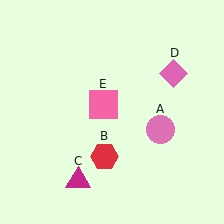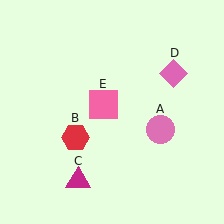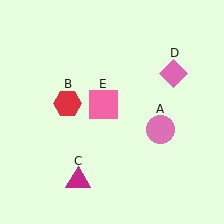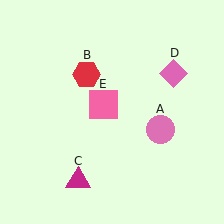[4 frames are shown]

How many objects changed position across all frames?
1 object changed position: red hexagon (object B).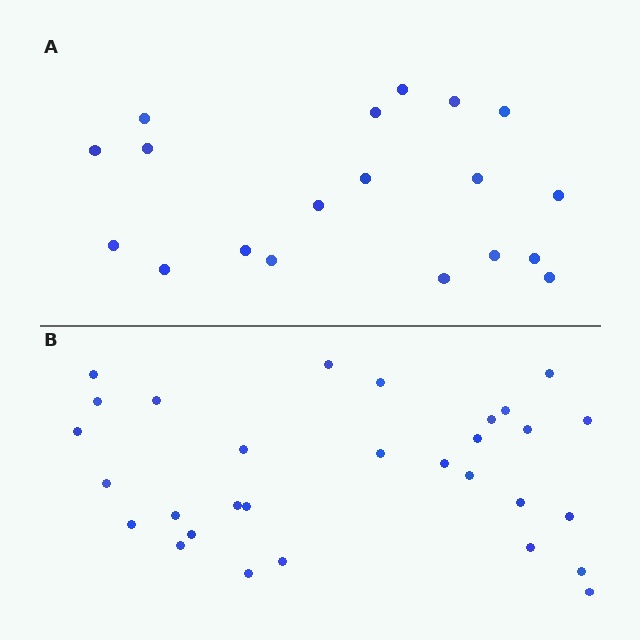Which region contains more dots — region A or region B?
Region B (the bottom region) has more dots.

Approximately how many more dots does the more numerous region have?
Region B has roughly 12 or so more dots than region A.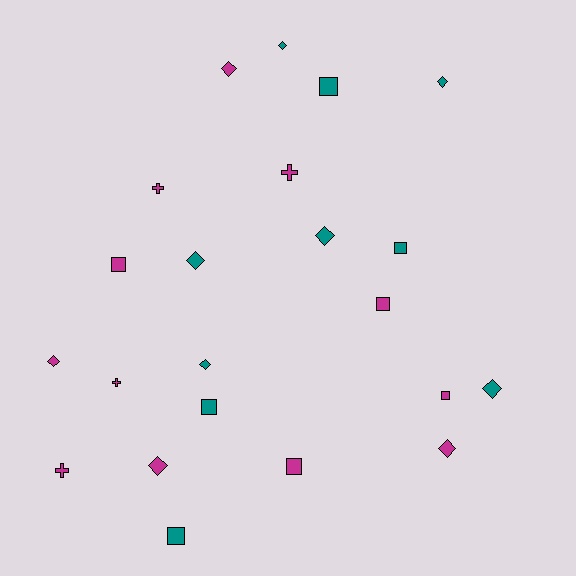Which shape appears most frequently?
Diamond, with 10 objects.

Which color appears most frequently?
Magenta, with 12 objects.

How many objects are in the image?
There are 22 objects.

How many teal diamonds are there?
There are 6 teal diamonds.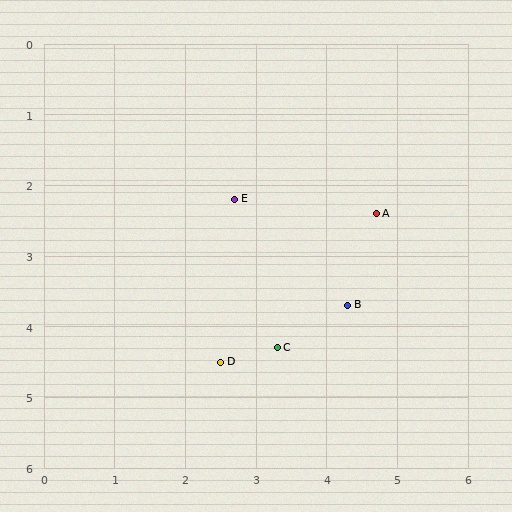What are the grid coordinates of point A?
Point A is at approximately (4.7, 2.4).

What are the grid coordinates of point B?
Point B is at approximately (4.3, 3.7).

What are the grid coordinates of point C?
Point C is at approximately (3.3, 4.3).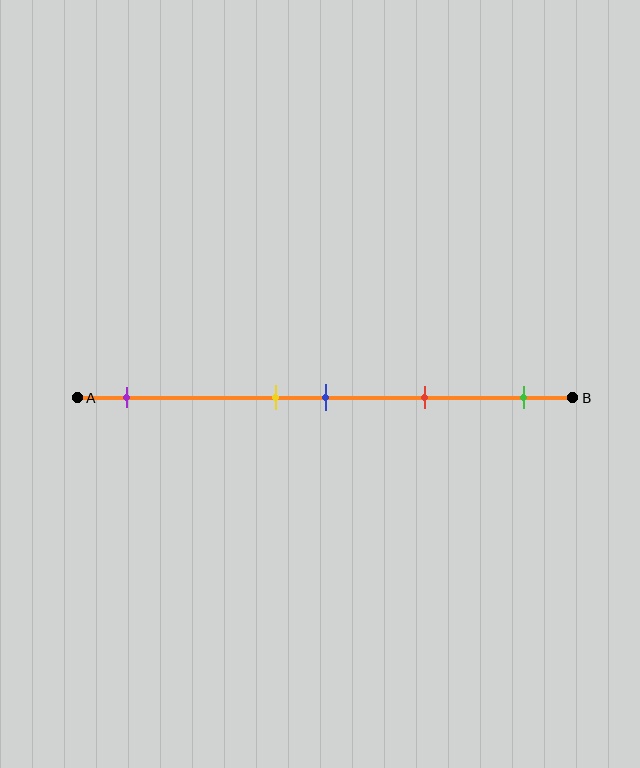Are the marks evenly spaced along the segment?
No, the marks are not evenly spaced.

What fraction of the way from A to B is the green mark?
The green mark is approximately 90% (0.9) of the way from A to B.